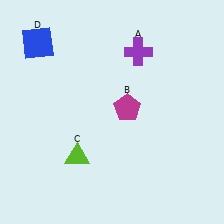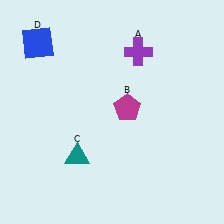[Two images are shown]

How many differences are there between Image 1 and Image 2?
There is 1 difference between the two images.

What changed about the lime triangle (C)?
In Image 1, C is lime. In Image 2, it changed to teal.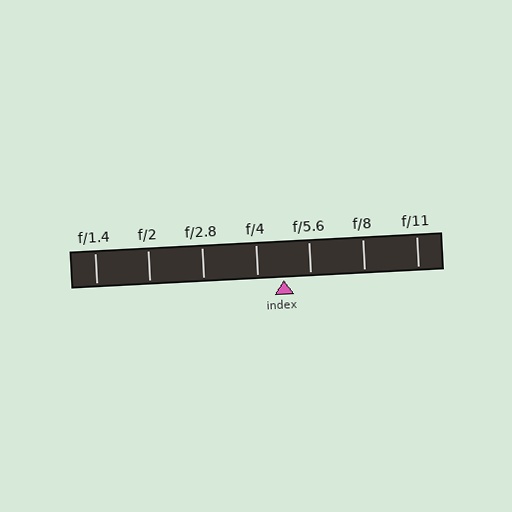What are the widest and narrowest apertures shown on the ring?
The widest aperture shown is f/1.4 and the narrowest is f/11.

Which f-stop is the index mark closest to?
The index mark is closest to f/4.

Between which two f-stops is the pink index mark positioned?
The index mark is between f/4 and f/5.6.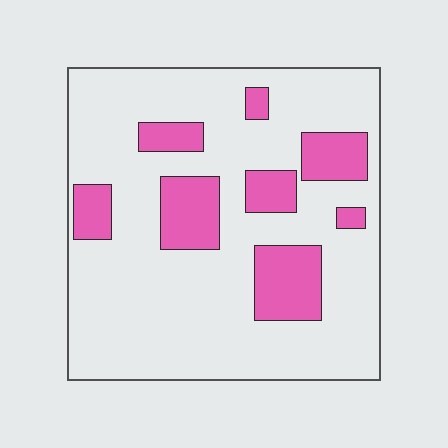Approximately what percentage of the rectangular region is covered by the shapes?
Approximately 20%.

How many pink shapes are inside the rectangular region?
8.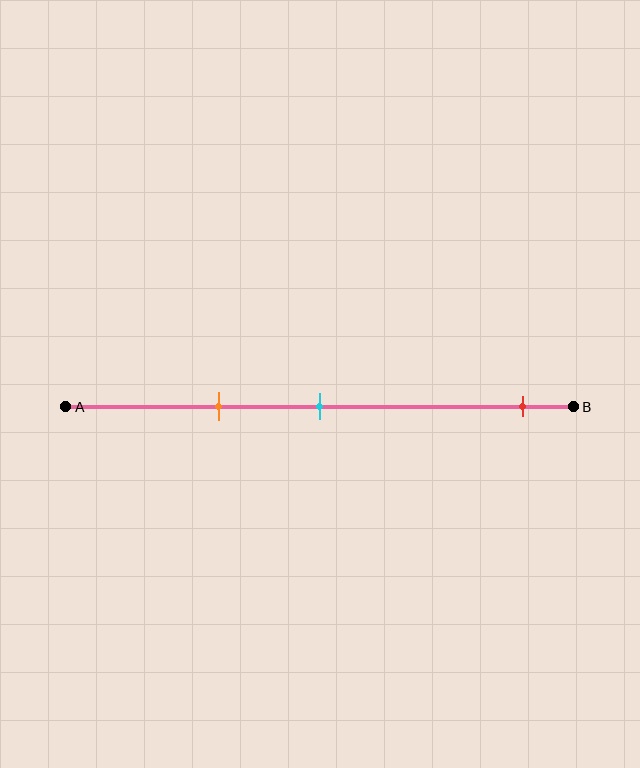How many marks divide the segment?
There are 3 marks dividing the segment.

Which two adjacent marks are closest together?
The orange and cyan marks are the closest adjacent pair.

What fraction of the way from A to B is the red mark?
The red mark is approximately 90% (0.9) of the way from A to B.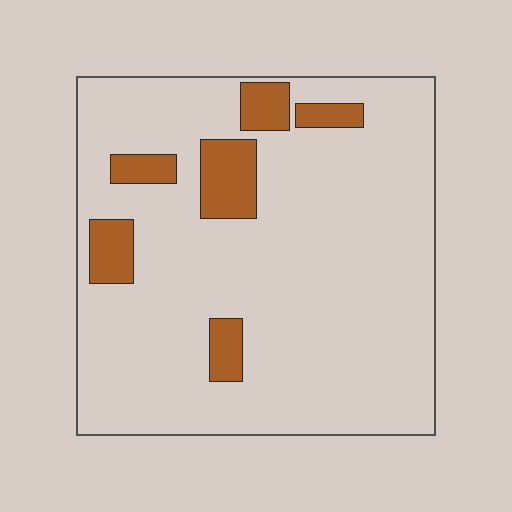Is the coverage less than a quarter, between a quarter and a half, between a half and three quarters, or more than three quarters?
Less than a quarter.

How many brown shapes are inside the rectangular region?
6.